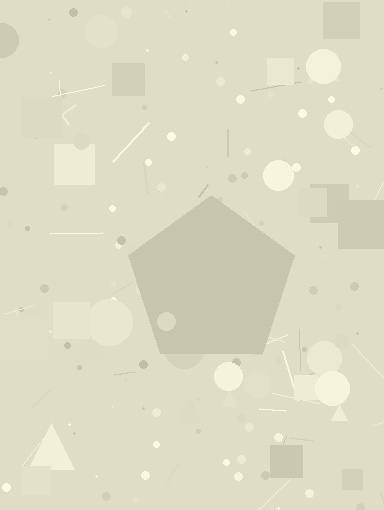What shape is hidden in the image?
A pentagon is hidden in the image.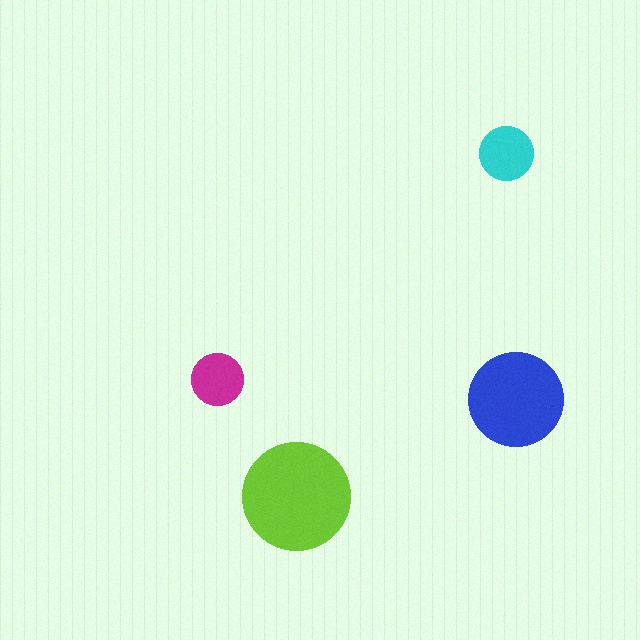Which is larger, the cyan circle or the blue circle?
The blue one.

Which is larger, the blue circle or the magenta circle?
The blue one.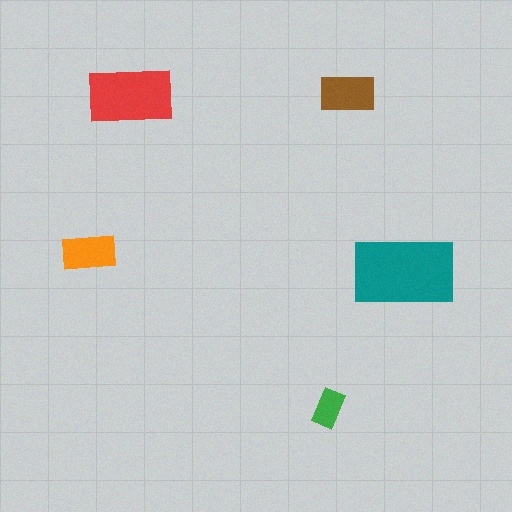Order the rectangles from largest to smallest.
the teal one, the red one, the brown one, the orange one, the green one.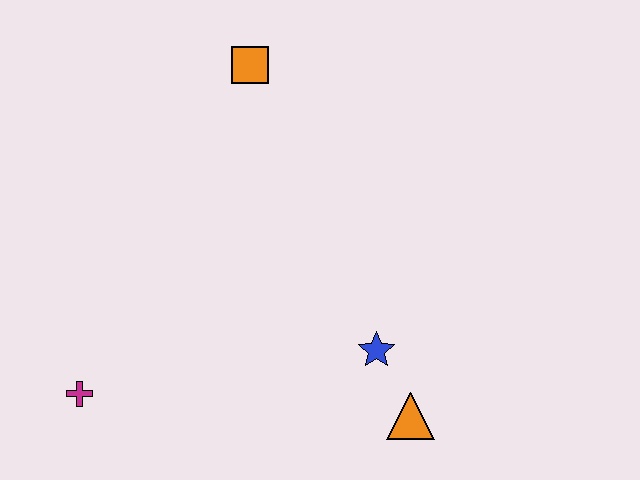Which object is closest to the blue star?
The orange triangle is closest to the blue star.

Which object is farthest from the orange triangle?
The orange square is farthest from the orange triangle.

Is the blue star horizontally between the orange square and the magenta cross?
No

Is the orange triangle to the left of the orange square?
No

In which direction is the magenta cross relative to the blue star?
The magenta cross is to the left of the blue star.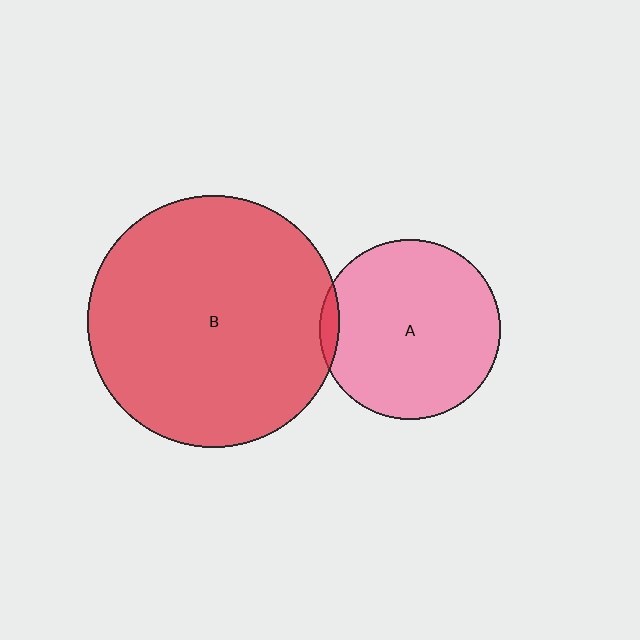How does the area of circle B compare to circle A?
Approximately 1.9 times.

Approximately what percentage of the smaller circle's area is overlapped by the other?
Approximately 5%.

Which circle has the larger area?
Circle B (red).